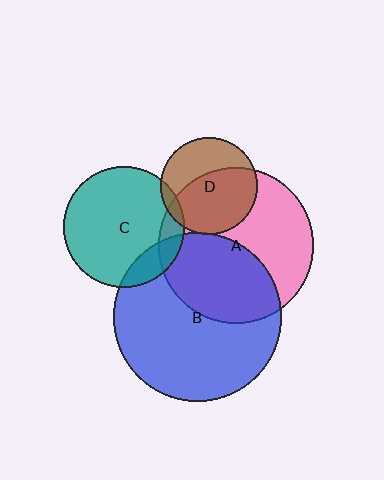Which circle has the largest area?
Circle B (blue).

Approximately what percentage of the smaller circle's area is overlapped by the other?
Approximately 10%.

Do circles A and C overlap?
Yes.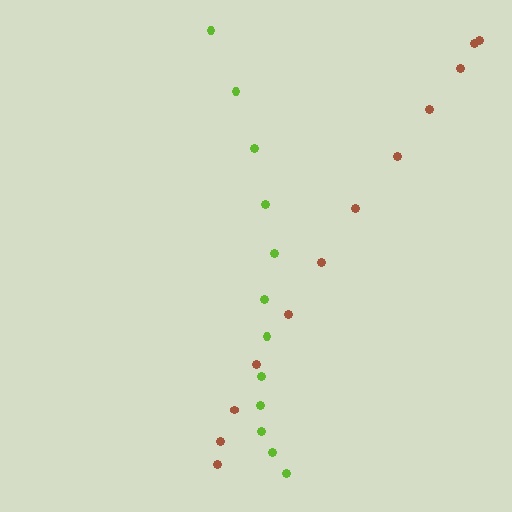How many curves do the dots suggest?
There are 2 distinct paths.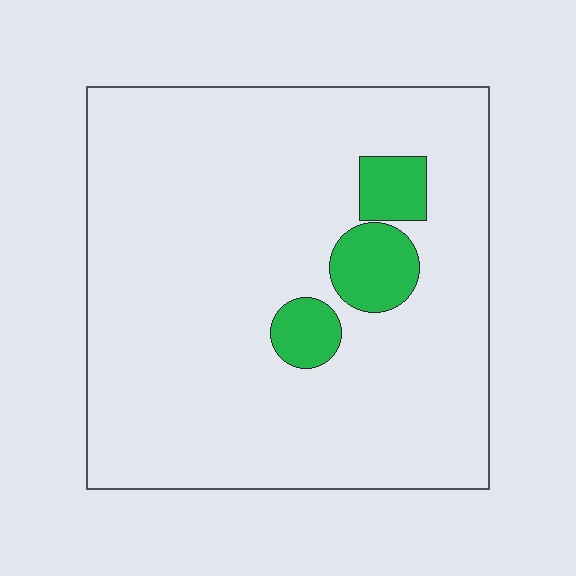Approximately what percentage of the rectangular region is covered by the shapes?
Approximately 10%.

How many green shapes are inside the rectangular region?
3.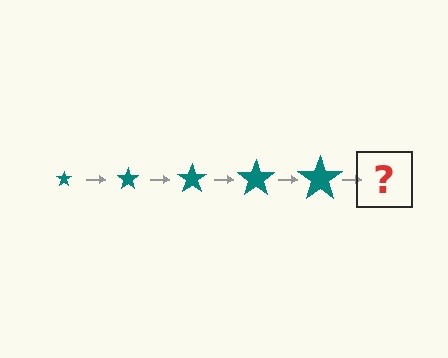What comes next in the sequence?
The next element should be a teal star, larger than the previous one.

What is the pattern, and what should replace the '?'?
The pattern is that the star gets progressively larger each step. The '?' should be a teal star, larger than the previous one.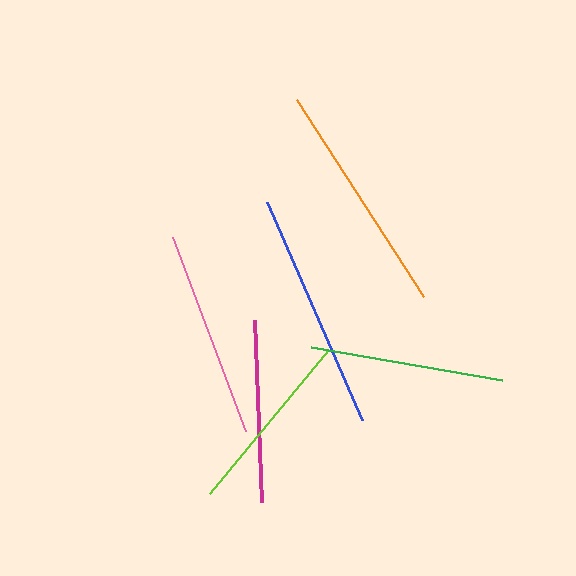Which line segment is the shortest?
The magenta line is the shortest at approximately 182 pixels.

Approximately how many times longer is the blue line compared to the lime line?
The blue line is approximately 1.3 times the length of the lime line.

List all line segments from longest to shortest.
From longest to shortest: blue, orange, pink, green, lime, magenta.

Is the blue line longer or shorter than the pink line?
The blue line is longer than the pink line.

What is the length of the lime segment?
The lime segment is approximately 186 pixels long.